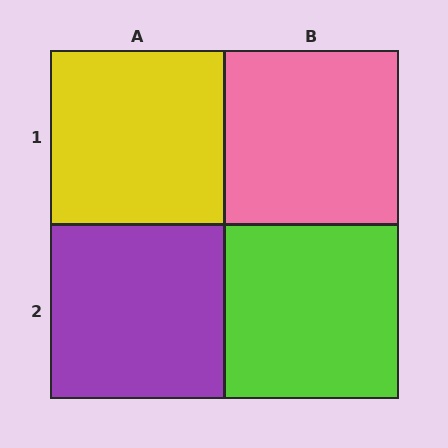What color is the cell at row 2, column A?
Purple.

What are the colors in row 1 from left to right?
Yellow, pink.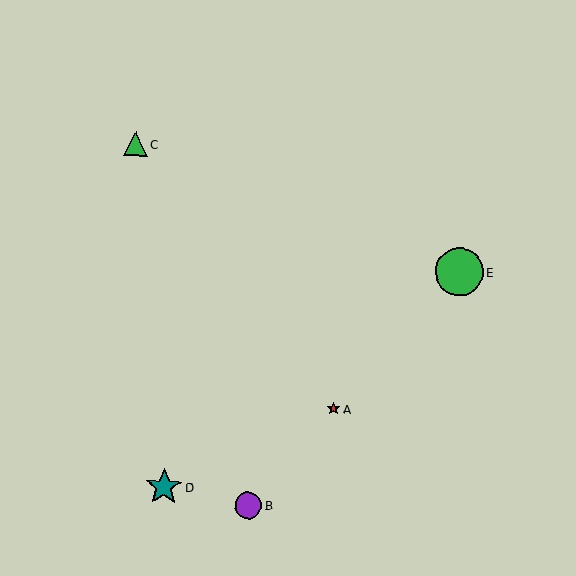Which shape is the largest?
The green circle (labeled E) is the largest.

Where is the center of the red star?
The center of the red star is at (334, 409).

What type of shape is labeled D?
Shape D is a teal star.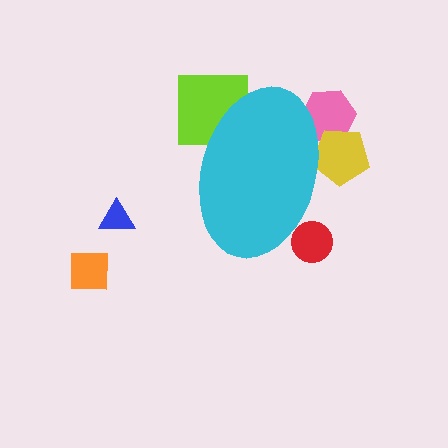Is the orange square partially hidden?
No, the orange square is fully visible.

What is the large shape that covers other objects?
A cyan ellipse.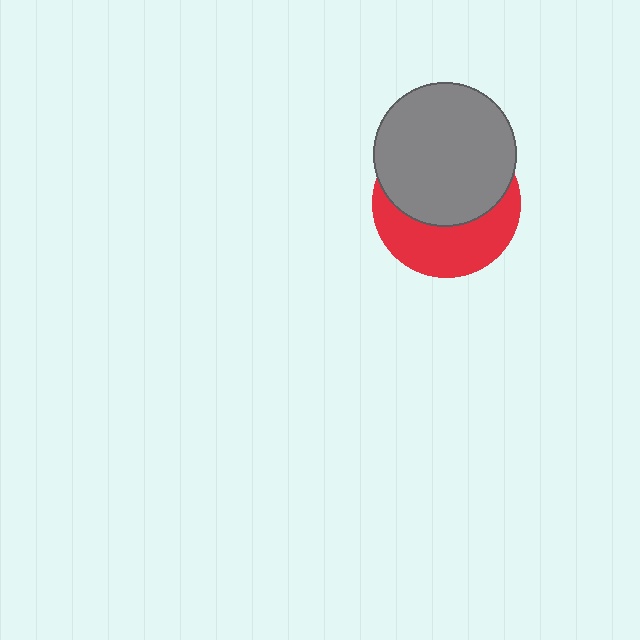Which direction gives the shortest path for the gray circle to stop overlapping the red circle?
Moving up gives the shortest separation.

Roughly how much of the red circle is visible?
A small part of it is visible (roughly 44%).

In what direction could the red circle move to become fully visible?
The red circle could move down. That would shift it out from behind the gray circle entirely.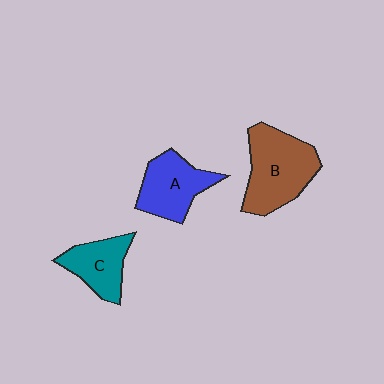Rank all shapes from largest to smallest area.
From largest to smallest: B (brown), A (blue), C (teal).